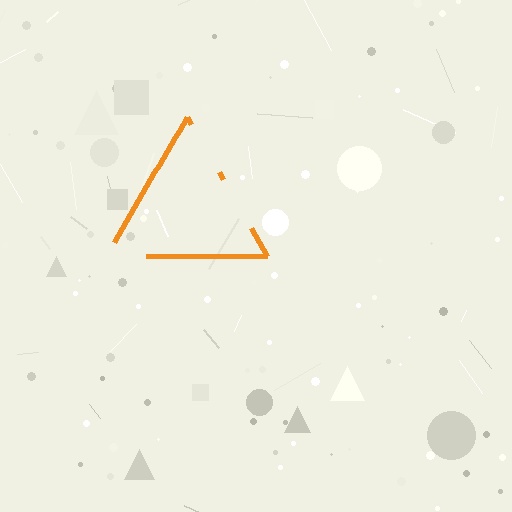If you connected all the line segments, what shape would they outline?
They would outline a triangle.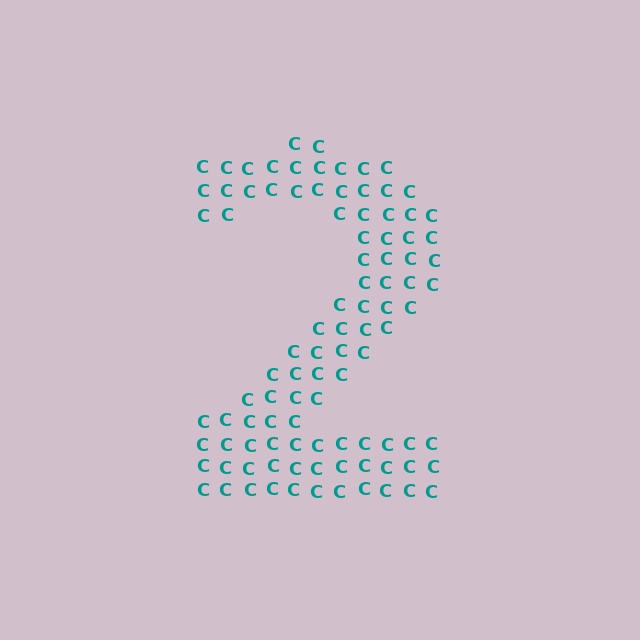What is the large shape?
The large shape is the digit 2.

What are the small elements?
The small elements are letter C's.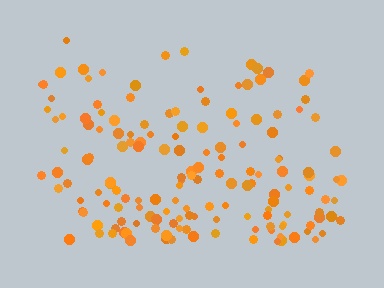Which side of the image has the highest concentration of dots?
The bottom.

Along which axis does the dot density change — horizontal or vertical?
Vertical.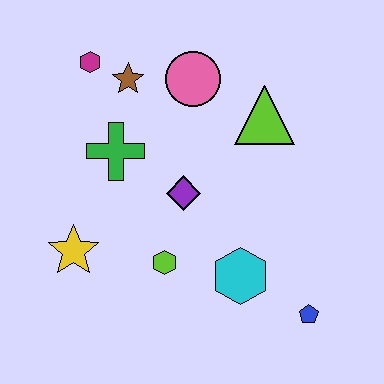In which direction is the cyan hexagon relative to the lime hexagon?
The cyan hexagon is to the right of the lime hexagon.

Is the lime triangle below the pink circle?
Yes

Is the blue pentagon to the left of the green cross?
No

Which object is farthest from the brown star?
The blue pentagon is farthest from the brown star.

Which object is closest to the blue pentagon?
The cyan hexagon is closest to the blue pentagon.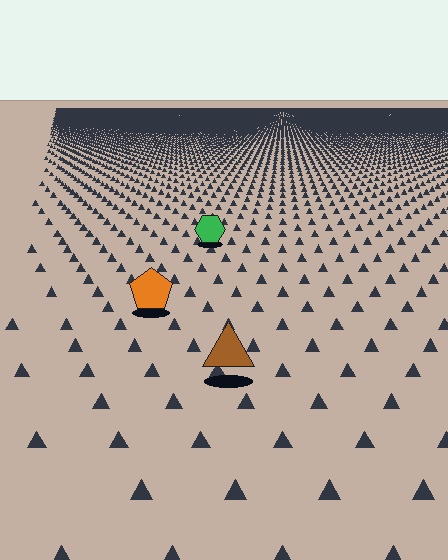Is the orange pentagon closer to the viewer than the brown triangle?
No. The brown triangle is closer — you can tell from the texture gradient: the ground texture is coarser near it.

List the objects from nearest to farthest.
From nearest to farthest: the brown triangle, the orange pentagon, the green hexagon.